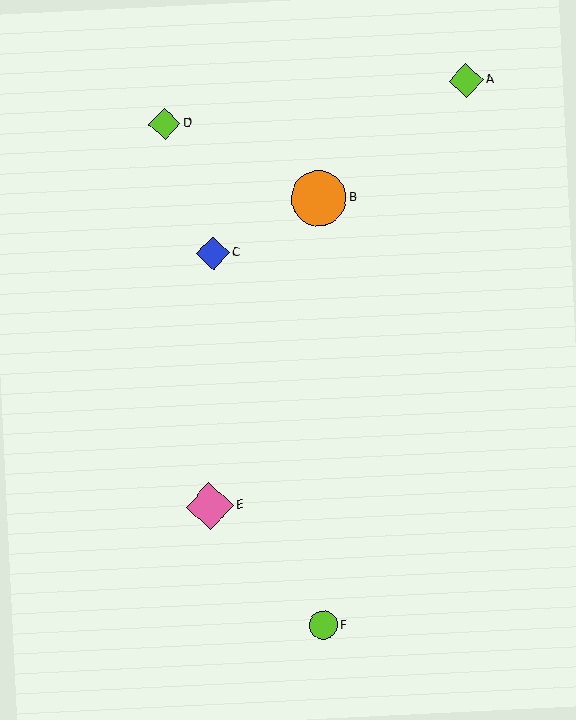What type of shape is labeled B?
Shape B is an orange circle.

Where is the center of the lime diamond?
The center of the lime diamond is at (165, 124).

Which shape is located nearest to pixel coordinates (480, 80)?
The lime diamond (labeled A) at (466, 80) is nearest to that location.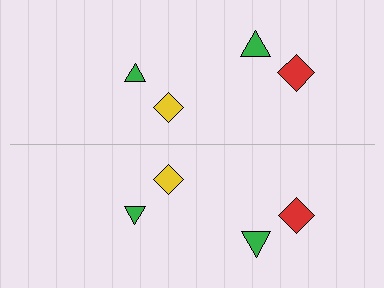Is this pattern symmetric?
Yes, this pattern has bilateral (reflection) symmetry.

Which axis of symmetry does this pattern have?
The pattern has a horizontal axis of symmetry running through the center of the image.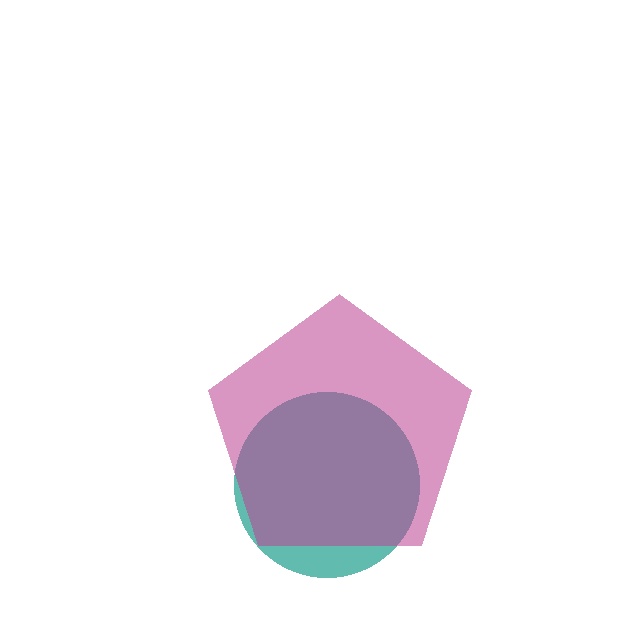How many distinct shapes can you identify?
There are 2 distinct shapes: a teal circle, a magenta pentagon.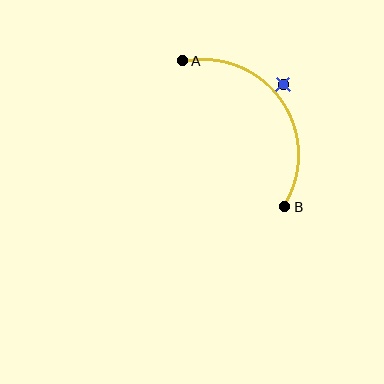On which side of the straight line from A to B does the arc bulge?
The arc bulges above and to the right of the straight line connecting A and B.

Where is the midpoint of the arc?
The arc midpoint is the point on the curve farthest from the straight line joining A and B. It sits above and to the right of that line.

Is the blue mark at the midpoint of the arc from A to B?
No — the blue mark does not lie on the arc at all. It sits slightly outside the curve.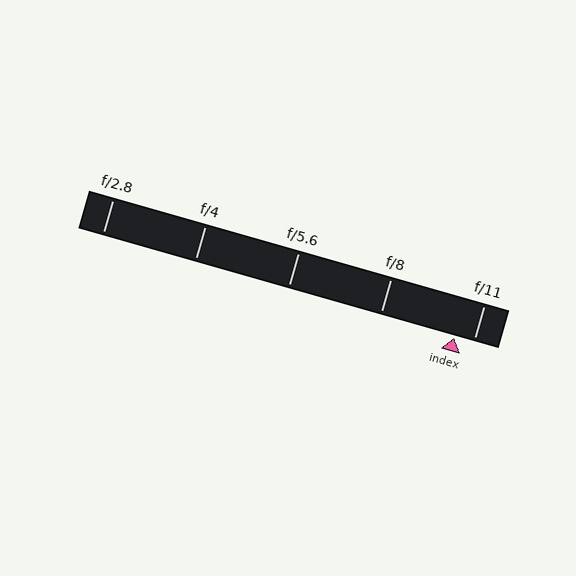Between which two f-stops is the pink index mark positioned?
The index mark is between f/8 and f/11.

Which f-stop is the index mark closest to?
The index mark is closest to f/11.